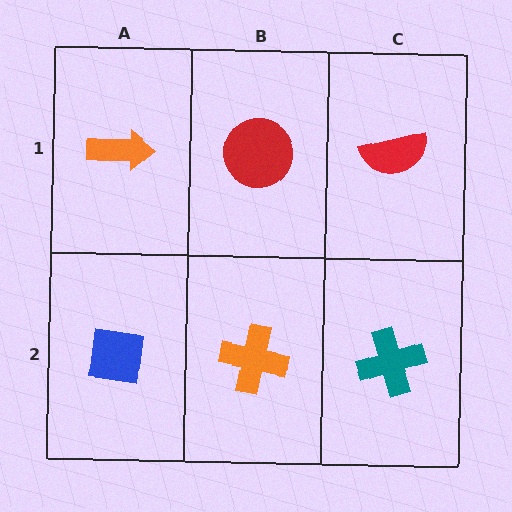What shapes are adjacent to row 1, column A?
A blue square (row 2, column A), a red circle (row 1, column B).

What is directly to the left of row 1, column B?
An orange arrow.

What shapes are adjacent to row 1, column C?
A teal cross (row 2, column C), a red circle (row 1, column B).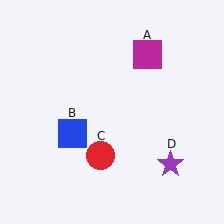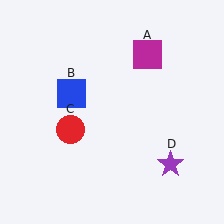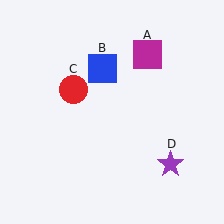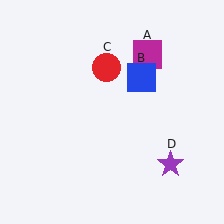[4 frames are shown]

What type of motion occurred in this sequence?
The blue square (object B), red circle (object C) rotated clockwise around the center of the scene.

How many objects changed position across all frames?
2 objects changed position: blue square (object B), red circle (object C).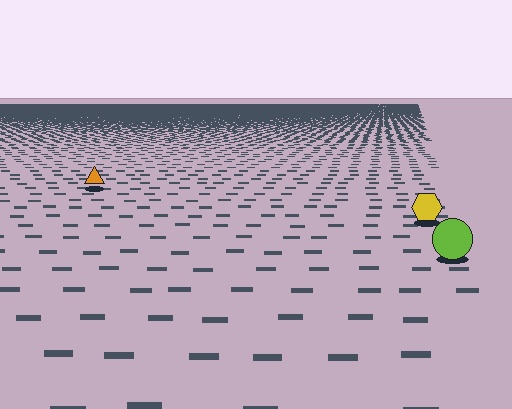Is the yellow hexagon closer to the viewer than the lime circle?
No. The lime circle is closer — you can tell from the texture gradient: the ground texture is coarser near it.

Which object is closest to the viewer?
The lime circle is closest. The texture marks near it are larger and more spread out.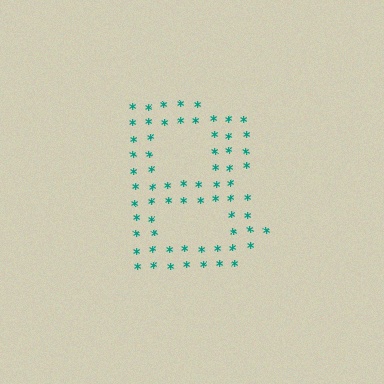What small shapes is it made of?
It is made of small asterisks.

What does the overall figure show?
The overall figure shows the letter B.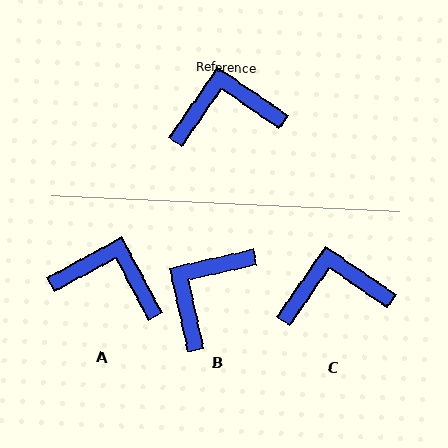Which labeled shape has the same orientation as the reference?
C.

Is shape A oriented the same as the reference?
No, it is off by about 27 degrees.